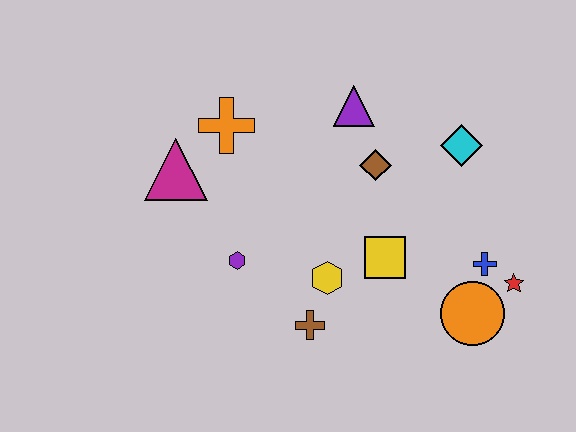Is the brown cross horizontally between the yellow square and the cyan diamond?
No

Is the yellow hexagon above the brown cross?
Yes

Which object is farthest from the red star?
The magenta triangle is farthest from the red star.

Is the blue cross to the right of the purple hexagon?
Yes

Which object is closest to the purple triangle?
The brown diamond is closest to the purple triangle.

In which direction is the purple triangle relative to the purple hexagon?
The purple triangle is above the purple hexagon.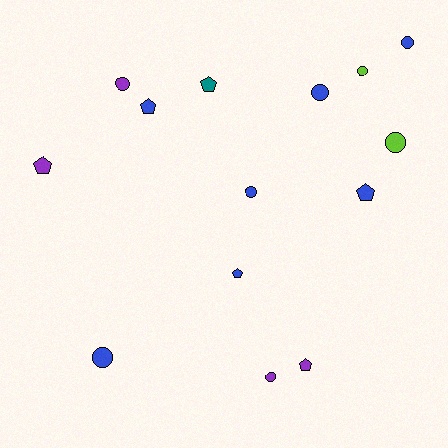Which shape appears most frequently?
Circle, with 8 objects.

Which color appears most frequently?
Blue, with 7 objects.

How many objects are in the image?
There are 14 objects.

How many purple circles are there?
There are 2 purple circles.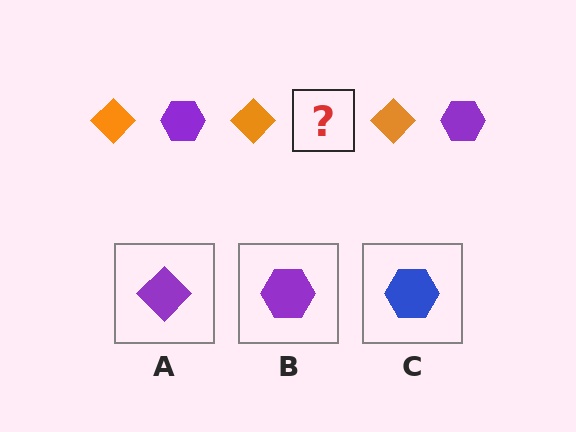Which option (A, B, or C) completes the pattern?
B.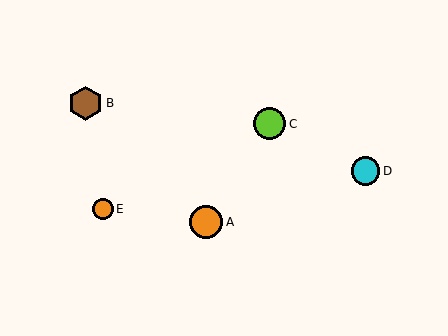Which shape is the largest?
The brown hexagon (labeled B) is the largest.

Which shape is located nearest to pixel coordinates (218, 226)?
The orange circle (labeled A) at (206, 222) is nearest to that location.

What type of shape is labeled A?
Shape A is an orange circle.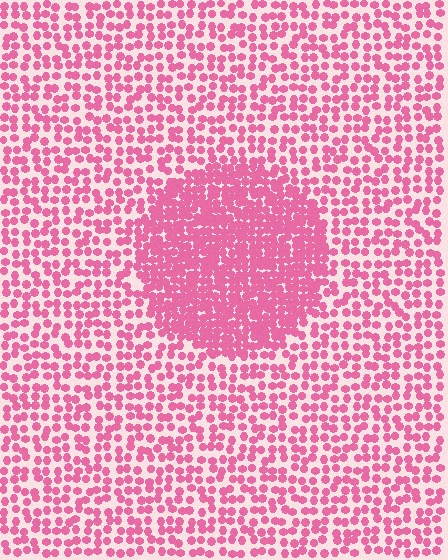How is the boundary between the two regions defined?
The boundary is defined by a change in element density (approximately 2.1x ratio). All elements are the same color, size, and shape.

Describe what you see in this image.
The image contains small pink elements arranged at two different densities. A circle-shaped region is visible where the elements are more densely packed than the surrounding area.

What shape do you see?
I see a circle.